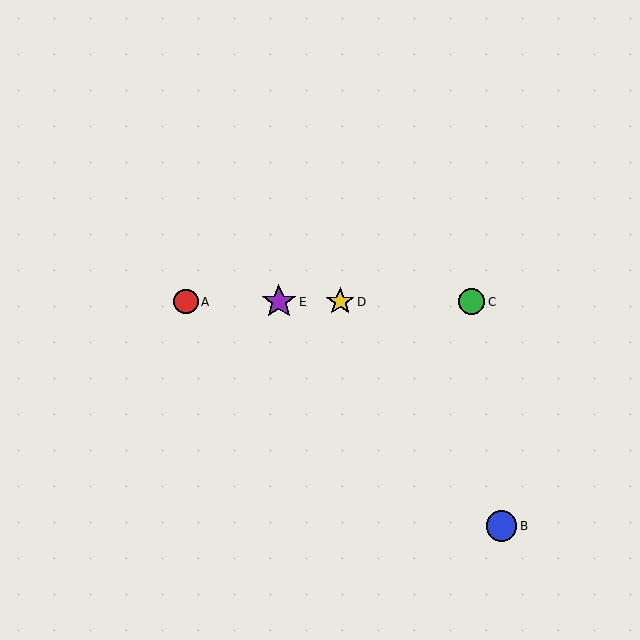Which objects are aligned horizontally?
Objects A, C, D, E are aligned horizontally.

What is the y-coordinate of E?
Object E is at y≈302.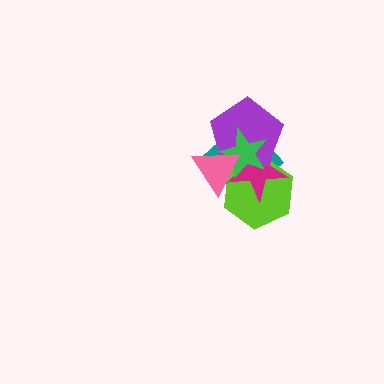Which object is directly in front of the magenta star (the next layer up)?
The purple pentagon is directly in front of the magenta star.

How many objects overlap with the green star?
5 objects overlap with the green star.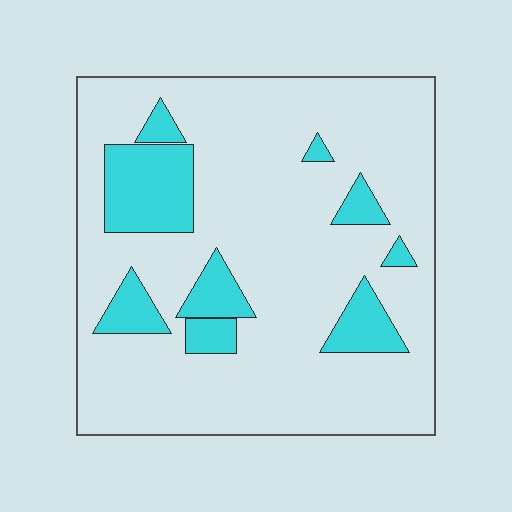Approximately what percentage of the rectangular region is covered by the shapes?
Approximately 20%.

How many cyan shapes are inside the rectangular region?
9.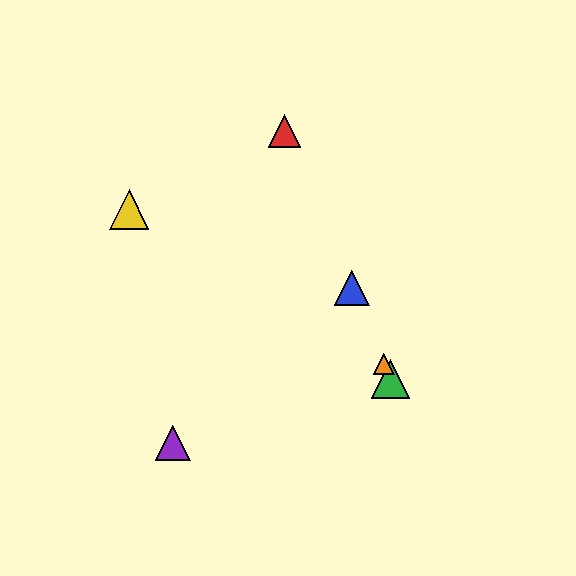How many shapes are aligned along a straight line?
4 shapes (the red triangle, the blue triangle, the green triangle, the orange triangle) are aligned along a straight line.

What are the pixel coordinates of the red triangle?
The red triangle is at (285, 131).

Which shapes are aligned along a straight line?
The red triangle, the blue triangle, the green triangle, the orange triangle are aligned along a straight line.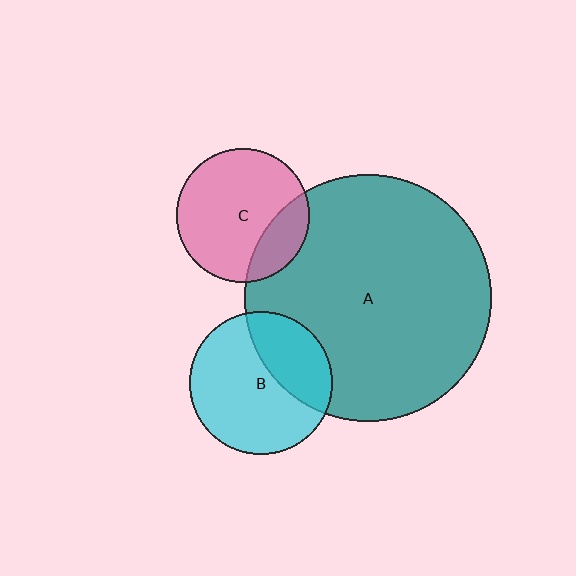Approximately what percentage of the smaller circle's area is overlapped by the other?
Approximately 20%.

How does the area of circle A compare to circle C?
Approximately 3.4 times.